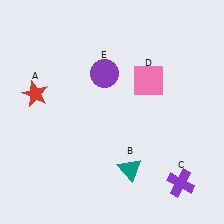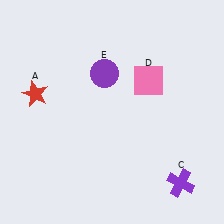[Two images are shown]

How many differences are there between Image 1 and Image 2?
There is 1 difference between the two images.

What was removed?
The teal triangle (B) was removed in Image 2.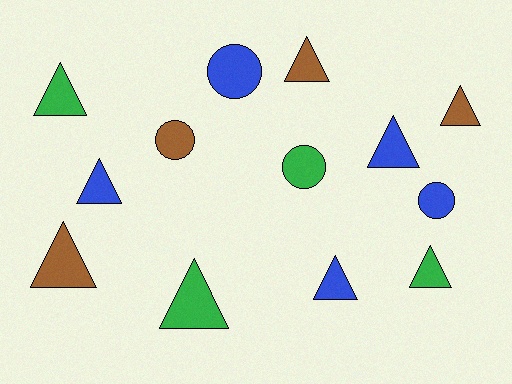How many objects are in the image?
There are 13 objects.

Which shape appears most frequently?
Triangle, with 9 objects.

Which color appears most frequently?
Blue, with 5 objects.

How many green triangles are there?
There are 3 green triangles.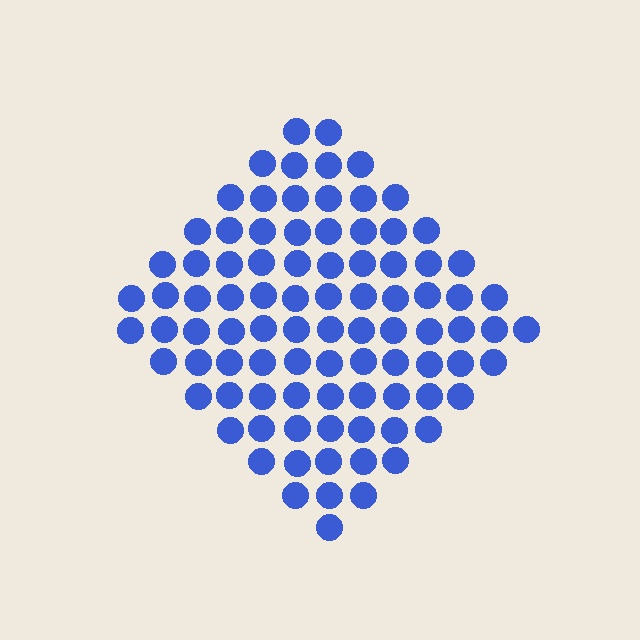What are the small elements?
The small elements are circles.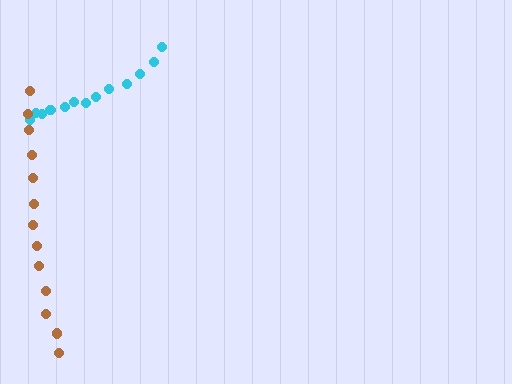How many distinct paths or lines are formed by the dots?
There are 2 distinct paths.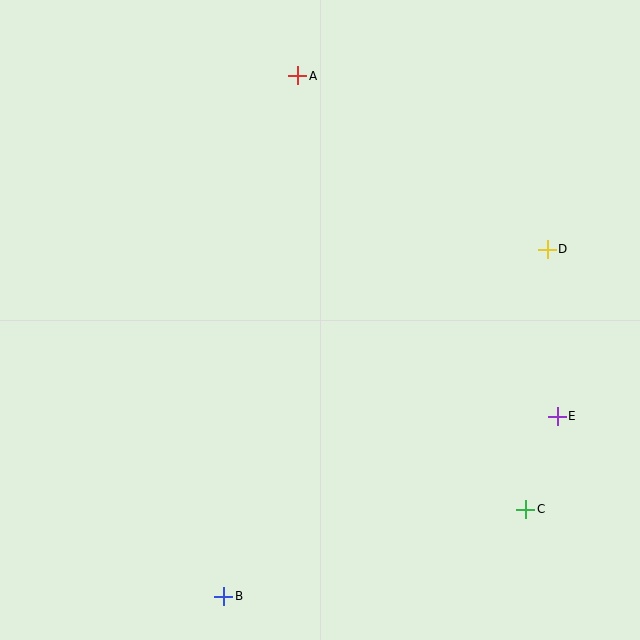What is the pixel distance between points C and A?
The distance between C and A is 490 pixels.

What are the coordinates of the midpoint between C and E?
The midpoint between C and E is at (541, 463).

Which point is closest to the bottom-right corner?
Point C is closest to the bottom-right corner.